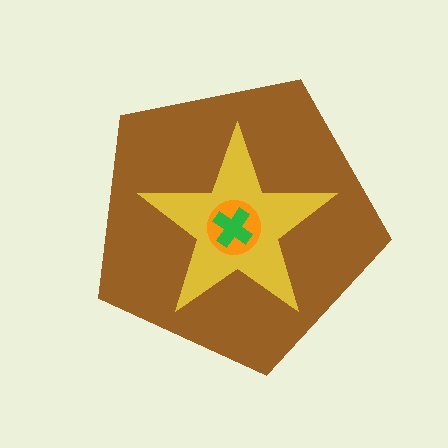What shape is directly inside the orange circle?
The green cross.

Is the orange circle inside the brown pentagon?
Yes.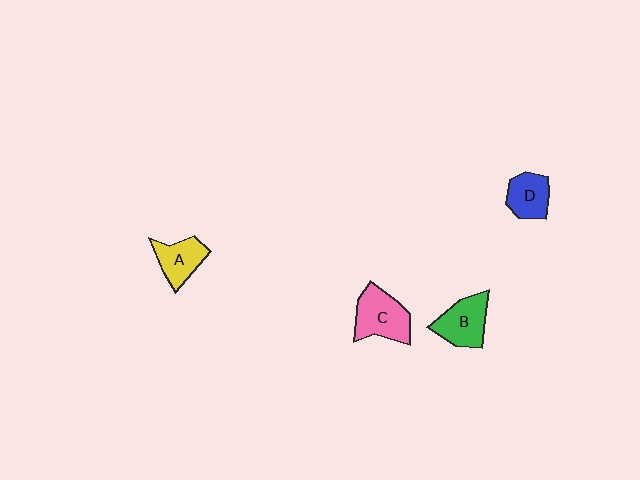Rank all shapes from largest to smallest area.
From largest to smallest: C (pink), B (green), A (yellow), D (blue).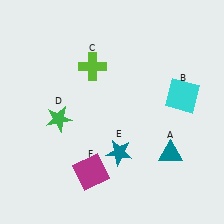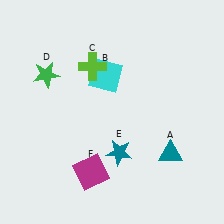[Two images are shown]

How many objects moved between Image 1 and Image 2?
2 objects moved between the two images.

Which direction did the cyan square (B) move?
The cyan square (B) moved left.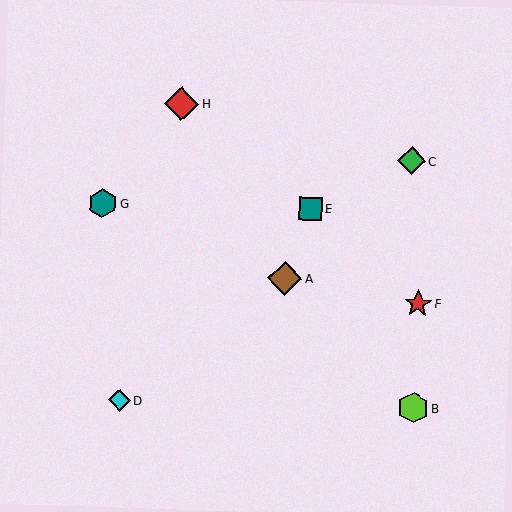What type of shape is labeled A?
Shape A is a brown diamond.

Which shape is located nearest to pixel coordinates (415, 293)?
The red star (labeled F) at (418, 304) is nearest to that location.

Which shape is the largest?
The red diamond (labeled H) is the largest.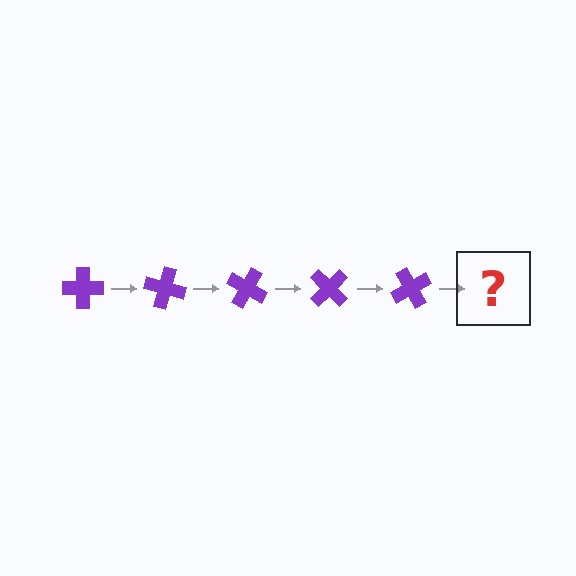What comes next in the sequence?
The next element should be a purple cross rotated 75 degrees.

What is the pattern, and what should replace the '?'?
The pattern is that the cross rotates 15 degrees each step. The '?' should be a purple cross rotated 75 degrees.